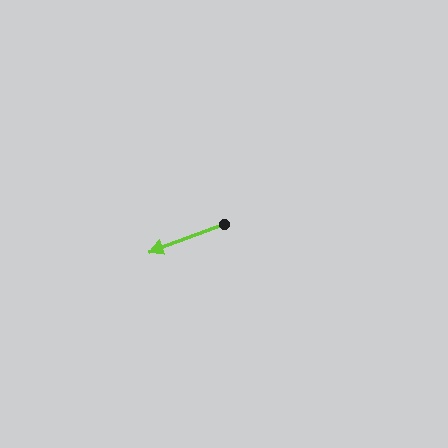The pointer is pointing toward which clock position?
Roughly 8 o'clock.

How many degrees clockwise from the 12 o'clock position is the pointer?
Approximately 250 degrees.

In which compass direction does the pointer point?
West.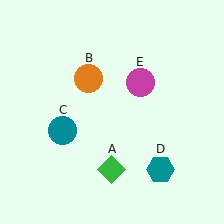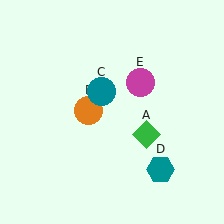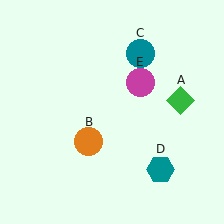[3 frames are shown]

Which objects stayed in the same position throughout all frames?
Teal hexagon (object D) and magenta circle (object E) remained stationary.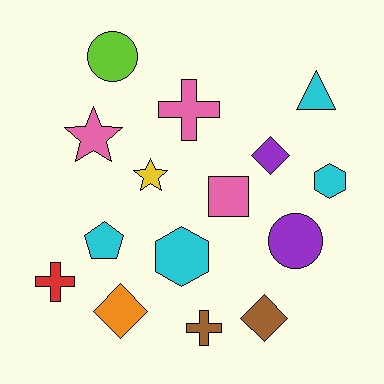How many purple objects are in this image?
There are 2 purple objects.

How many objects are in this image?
There are 15 objects.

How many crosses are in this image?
There are 3 crosses.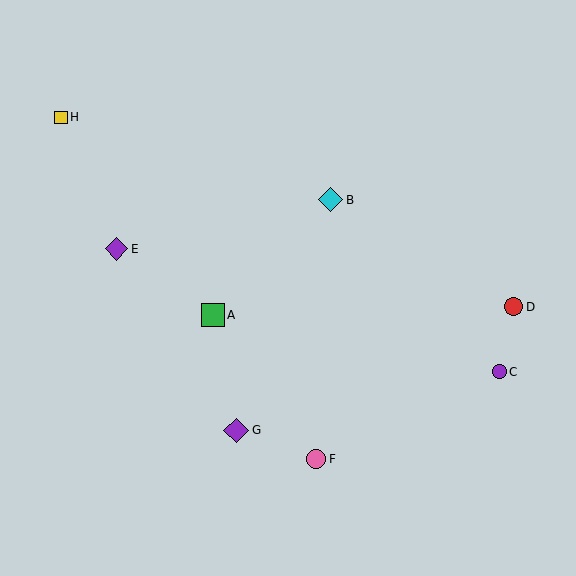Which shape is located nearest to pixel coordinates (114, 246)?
The purple diamond (labeled E) at (117, 249) is nearest to that location.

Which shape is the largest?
The purple diamond (labeled G) is the largest.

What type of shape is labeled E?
Shape E is a purple diamond.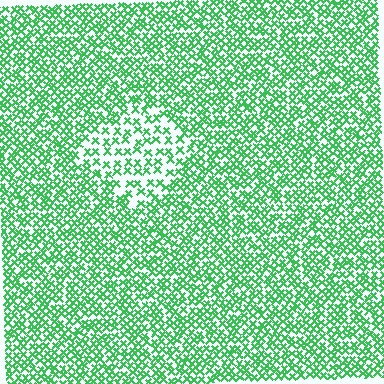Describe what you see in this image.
The image contains small green elements arranged at two different densities. A diamond-shaped region is visible where the elements are less densely packed than the surrounding area.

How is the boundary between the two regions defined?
The boundary is defined by a change in element density (approximately 1.8x ratio). All elements are the same color, size, and shape.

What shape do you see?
I see a diamond.